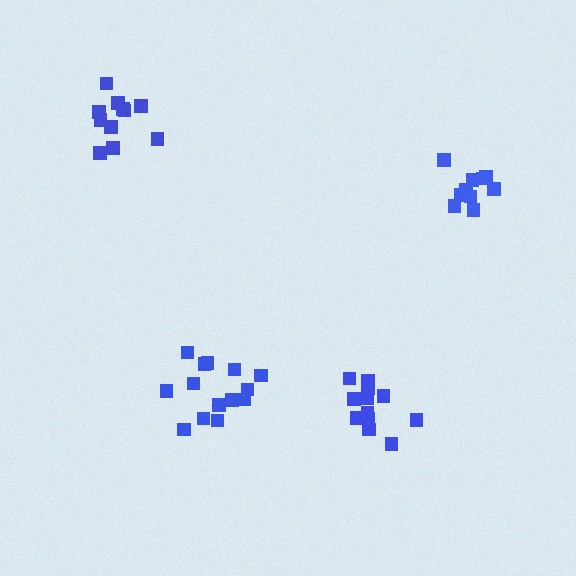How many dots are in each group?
Group 1: 10 dots, Group 2: 11 dots, Group 3: 12 dots, Group 4: 14 dots (47 total).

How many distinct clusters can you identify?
There are 4 distinct clusters.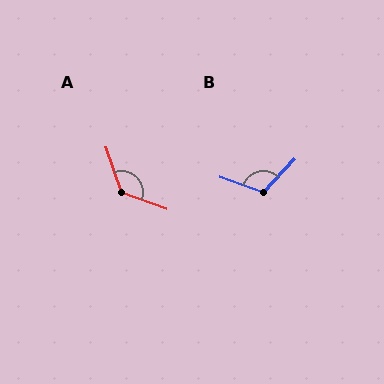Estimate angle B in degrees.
Approximately 115 degrees.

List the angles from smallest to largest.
B (115°), A (128°).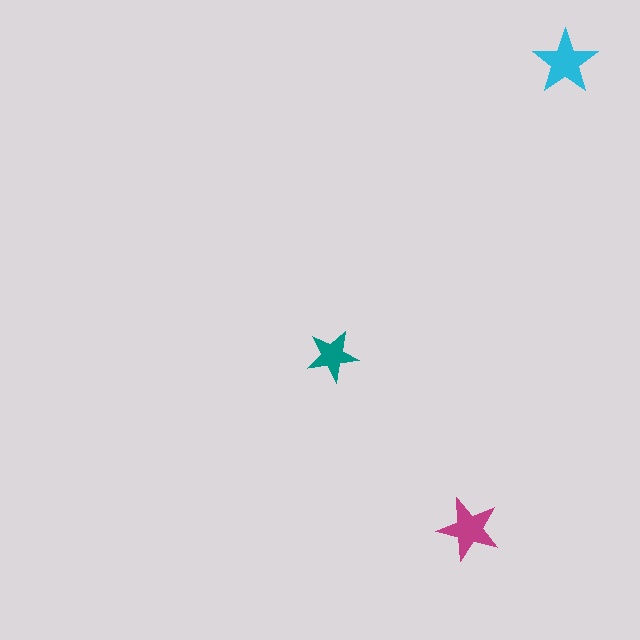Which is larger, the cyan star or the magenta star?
The cyan one.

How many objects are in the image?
There are 3 objects in the image.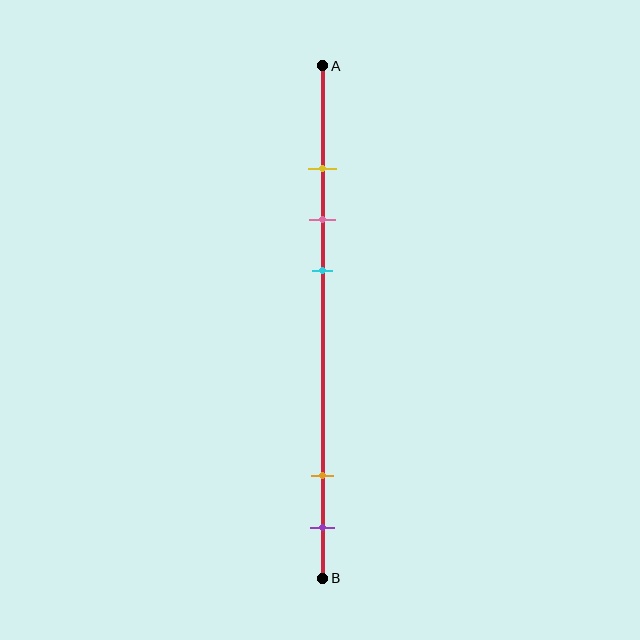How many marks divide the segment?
There are 5 marks dividing the segment.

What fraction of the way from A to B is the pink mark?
The pink mark is approximately 30% (0.3) of the way from A to B.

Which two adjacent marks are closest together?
The yellow and pink marks are the closest adjacent pair.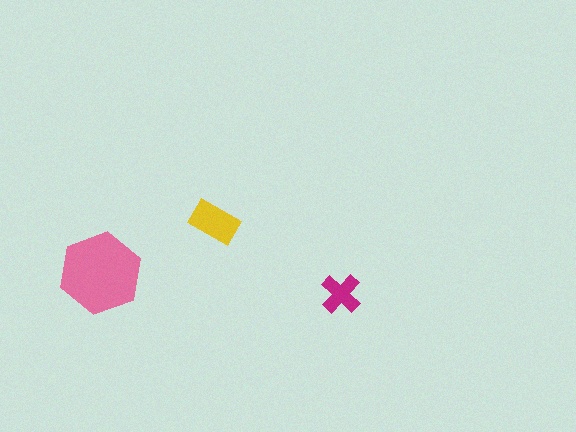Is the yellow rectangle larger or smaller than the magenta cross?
Larger.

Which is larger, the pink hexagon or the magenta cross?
The pink hexagon.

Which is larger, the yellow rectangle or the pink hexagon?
The pink hexagon.